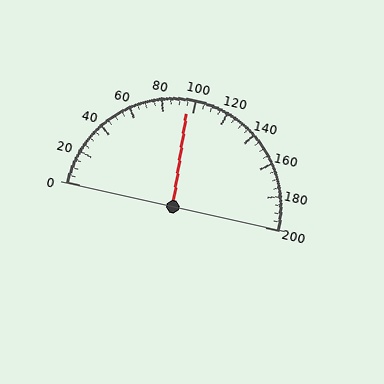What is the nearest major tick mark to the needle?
The nearest major tick mark is 100.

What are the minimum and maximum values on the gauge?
The gauge ranges from 0 to 200.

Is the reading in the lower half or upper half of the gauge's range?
The reading is in the lower half of the range (0 to 200).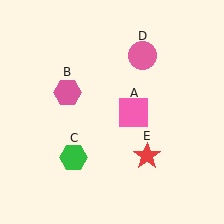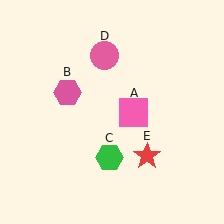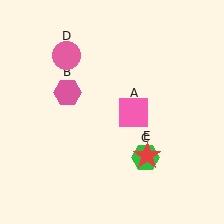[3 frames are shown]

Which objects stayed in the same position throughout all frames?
Pink square (object A) and pink hexagon (object B) and red star (object E) remained stationary.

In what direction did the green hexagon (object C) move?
The green hexagon (object C) moved right.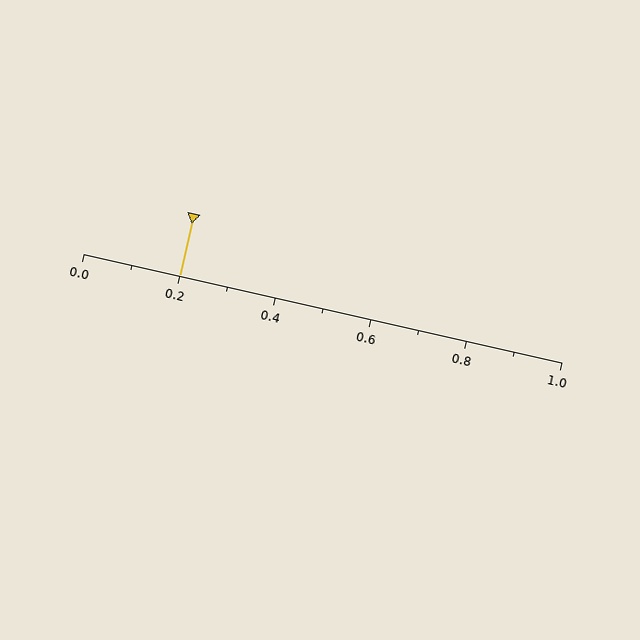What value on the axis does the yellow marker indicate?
The marker indicates approximately 0.2.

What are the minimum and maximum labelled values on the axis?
The axis runs from 0.0 to 1.0.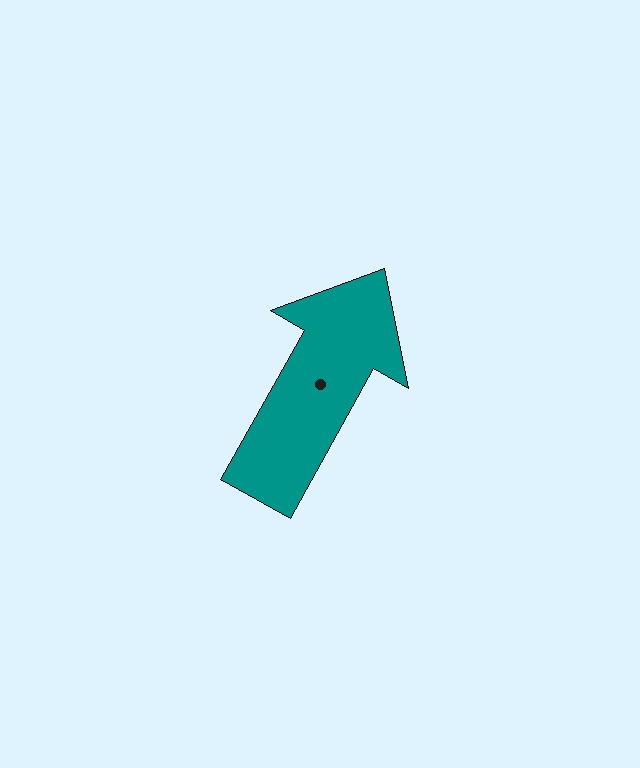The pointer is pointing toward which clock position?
Roughly 1 o'clock.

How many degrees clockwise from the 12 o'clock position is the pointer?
Approximately 29 degrees.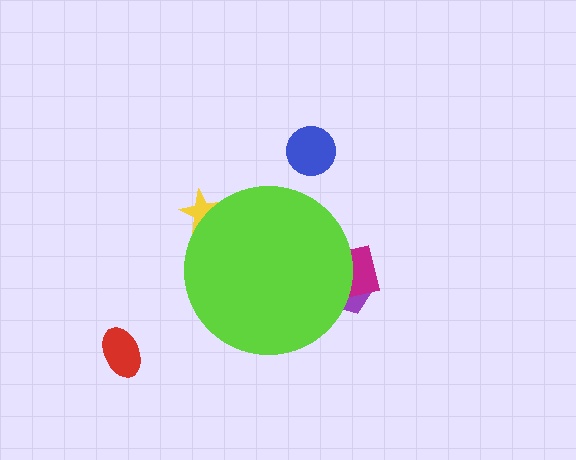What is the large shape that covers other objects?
A lime circle.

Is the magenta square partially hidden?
Yes, the magenta square is partially hidden behind the lime circle.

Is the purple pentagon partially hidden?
Yes, the purple pentagon is partially hidden behind the lime circle.